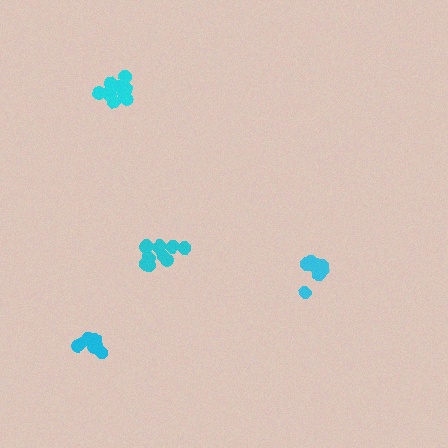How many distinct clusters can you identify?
There are 4 distinct clusters.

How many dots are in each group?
Group 1: 12 dots, Group 2: 8 dots, Group 3: 9 dots, Group 4: 14 dots (43 total).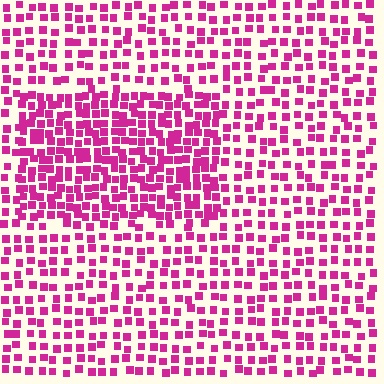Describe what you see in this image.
The image contains small magenta elements arranged at two different densities. A rectangle-shaped region is visible where the elements are more densely packed than the surrounding area.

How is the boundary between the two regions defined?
The boundary is defined by a change in element density (approximately 1.8x ratio). All elements are the same color, size, and shape.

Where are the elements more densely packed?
The elements are more densely packed inside the rectangle boundary.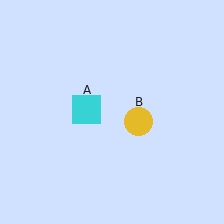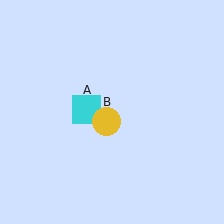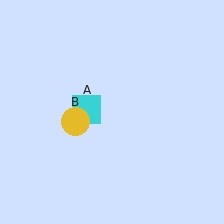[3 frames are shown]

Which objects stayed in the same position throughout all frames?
Cyan square (object A) remained stationary.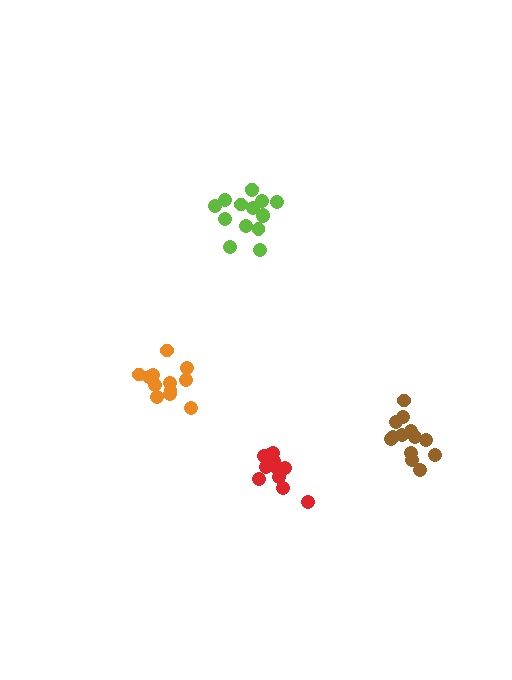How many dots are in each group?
Group 1: 15 dots, Group 2: 13 dots, Group 3: 11 dots, Group 4: 12 dots (51 total).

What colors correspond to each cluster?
The clusters are colored: lime, brown, red, orange.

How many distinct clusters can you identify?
There are 4 distinct clusters.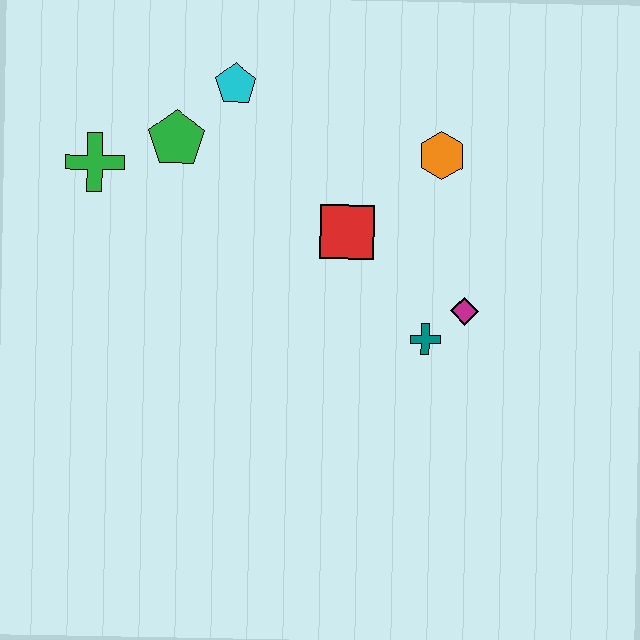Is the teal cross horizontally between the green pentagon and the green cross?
No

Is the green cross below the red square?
No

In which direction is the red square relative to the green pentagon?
The red square is to the right of the green pentagon.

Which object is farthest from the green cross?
The magenta diamond is farthest from the green cross.